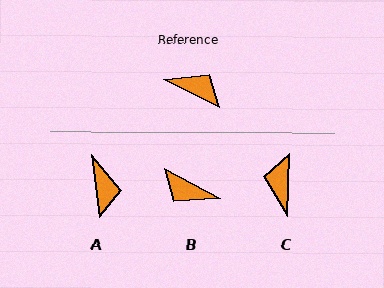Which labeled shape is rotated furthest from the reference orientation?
B, about 178 degrees away.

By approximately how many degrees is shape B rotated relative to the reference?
Approximately 178 degrees counter-clockwise.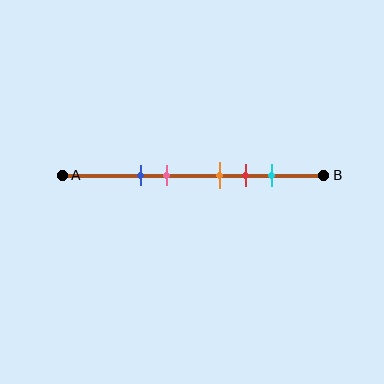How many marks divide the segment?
There are 5 marks dividing the segment.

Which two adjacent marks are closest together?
The orange and red marks are the closest adjacent pair.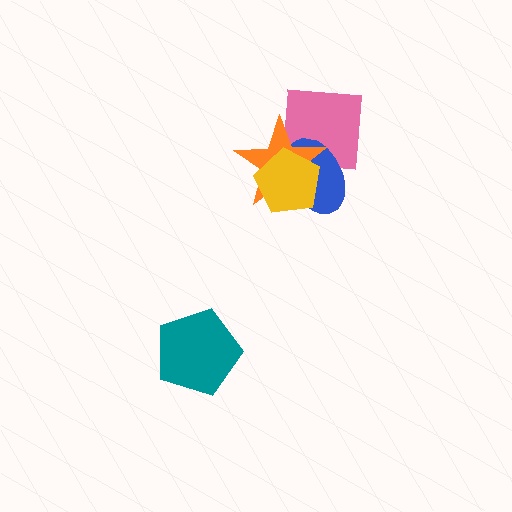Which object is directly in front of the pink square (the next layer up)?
The blue ellipse is directly in front of the pink square.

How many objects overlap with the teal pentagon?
0 objects overlap with the teal pentagon.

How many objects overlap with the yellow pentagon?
3 objects overlap with the yellow pentagon.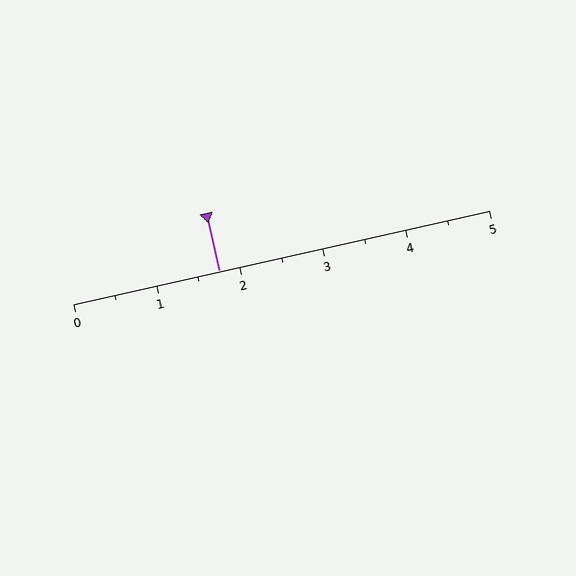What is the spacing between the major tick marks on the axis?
The major ticks are spaced 1 apart.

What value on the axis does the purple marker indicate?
The marker indicates approximately 1.8.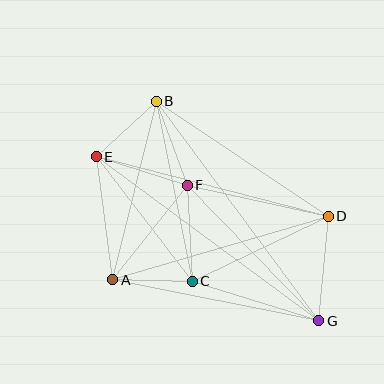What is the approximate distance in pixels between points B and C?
The distance between B and C is approximately 184 pixels.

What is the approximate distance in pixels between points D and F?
The distance between D and F is approximately 145 pixels.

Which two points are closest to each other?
Points A and C are closest to each other.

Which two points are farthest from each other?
Points E and G are farthest from each other.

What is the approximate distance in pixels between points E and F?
The distance between E and F is approximately 95 pixels.